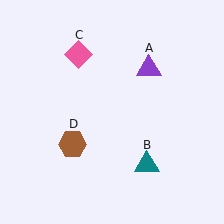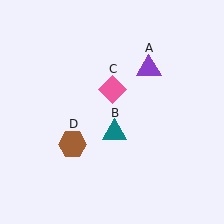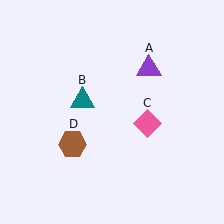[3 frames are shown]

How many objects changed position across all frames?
2 objects changed position: teal triangle (object B), pink diamond (object C).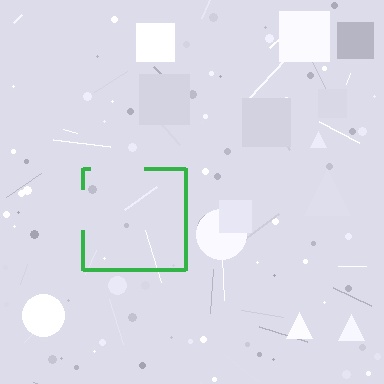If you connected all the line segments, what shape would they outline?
They would outline a square.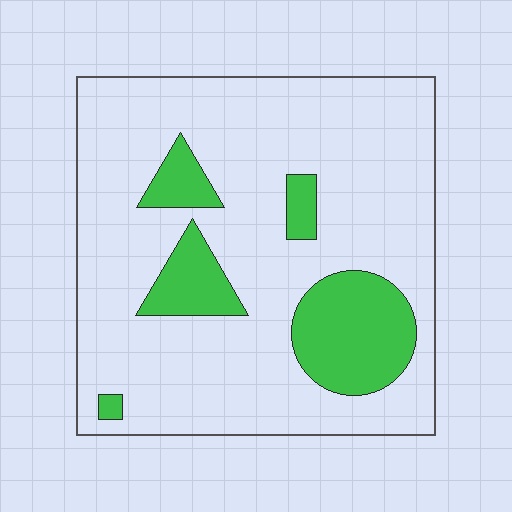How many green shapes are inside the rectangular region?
5.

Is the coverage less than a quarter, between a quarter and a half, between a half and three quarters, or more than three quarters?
Less than a quarter.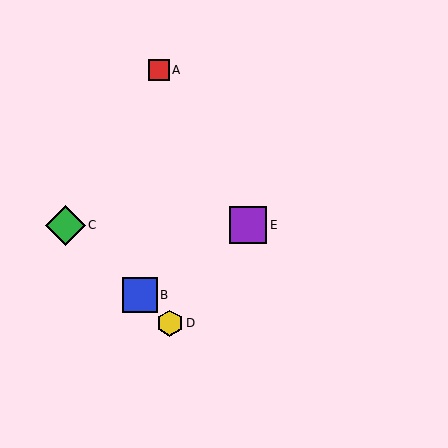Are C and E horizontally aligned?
Yes, both are at y≈225.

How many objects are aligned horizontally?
2 objects (C, E) are aligned horizontally.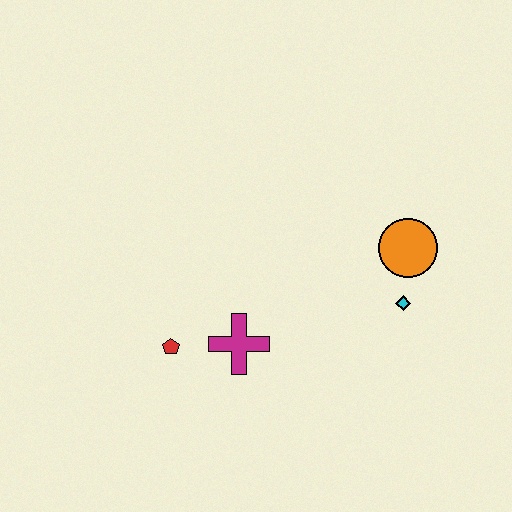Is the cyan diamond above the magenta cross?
Yes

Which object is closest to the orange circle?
The cyan diamond is closest to the orange circle.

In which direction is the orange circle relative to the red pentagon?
The orange circle is to the right of the red pentagon.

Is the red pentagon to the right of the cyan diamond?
No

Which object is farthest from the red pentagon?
The orange circle is farthest from the red pentagon.